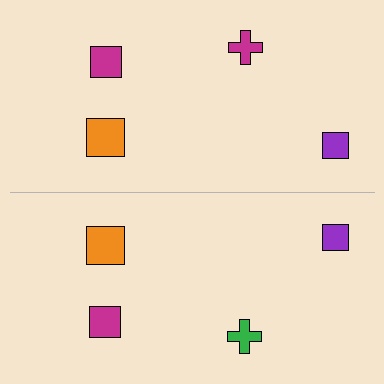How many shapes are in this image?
There are 8 shapes in this image.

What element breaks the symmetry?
The green cross on the bottom side breaks the symmetry — its mirror counterpart is magenta.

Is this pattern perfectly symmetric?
No, the pattern is not perfectly symmetric. The green cross on the bottom side breaks the symmetry — its mirror counterpart is magenta.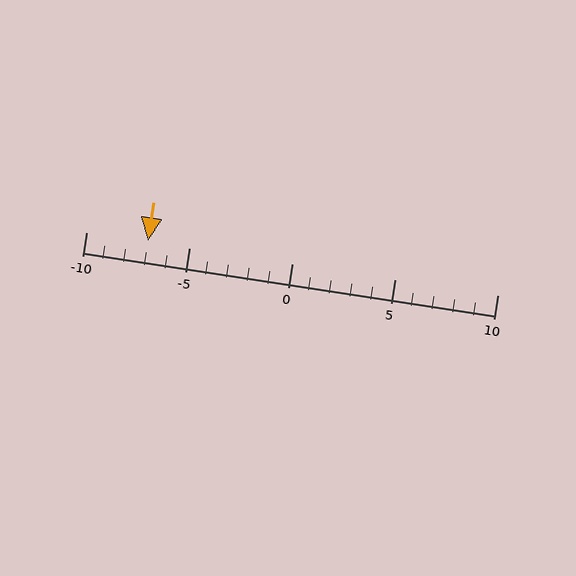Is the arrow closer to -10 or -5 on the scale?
The arrow is closer to -5.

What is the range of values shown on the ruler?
The ruler shows values from -10 to 10.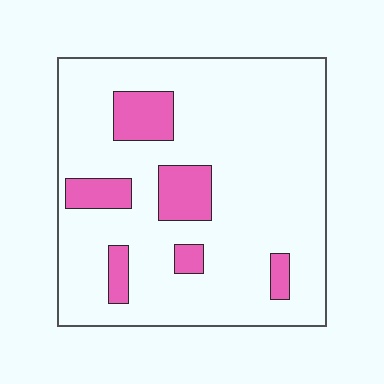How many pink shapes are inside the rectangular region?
6.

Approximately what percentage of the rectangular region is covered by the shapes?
Approximately 15%.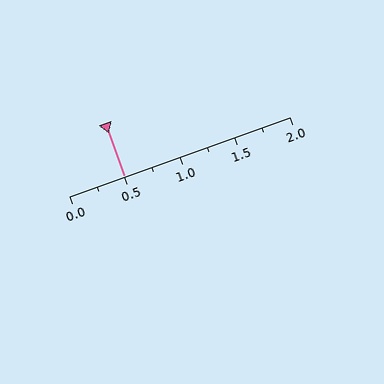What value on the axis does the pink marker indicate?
The marker indicates approximately 0.5.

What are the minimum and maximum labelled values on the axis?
The axis runs from 0.0 to 2.0.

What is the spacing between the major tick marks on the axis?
The major ticks are spaced 0.5 apart.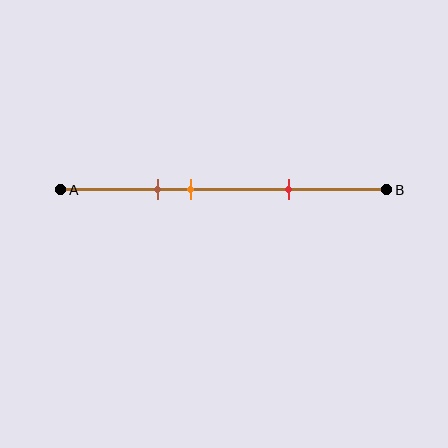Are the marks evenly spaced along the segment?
No, the marks are not evenly spaced.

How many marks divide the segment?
There are 3 marks dividing the segment.